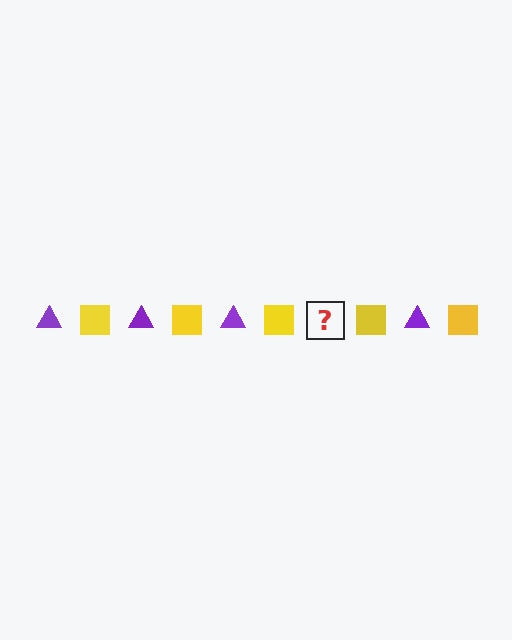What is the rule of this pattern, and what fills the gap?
The rule is that the pattern alternates between purple triangle and yellow square. The gap should be filled with a purple triangle.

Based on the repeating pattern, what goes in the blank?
The blank should be a purple triangle.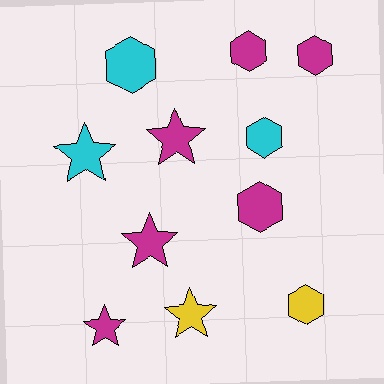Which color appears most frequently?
Magenta, with 6 objects.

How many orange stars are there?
There are no orange stars.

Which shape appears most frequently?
Hexagon, with 6 objects.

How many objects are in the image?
There are 11 objects.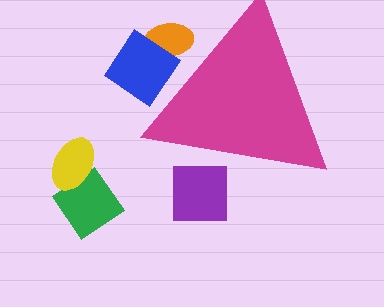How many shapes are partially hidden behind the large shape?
3 shapes are partially hidden.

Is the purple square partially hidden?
Yes, the purple square is partially hidden behind the magenta triangle.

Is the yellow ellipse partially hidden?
No, the yellow ellipse is fully visible.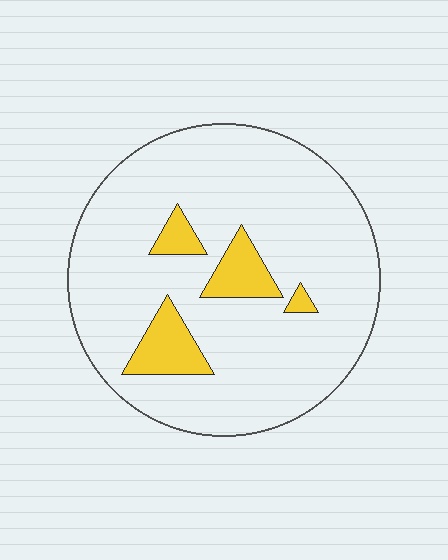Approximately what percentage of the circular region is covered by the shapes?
Approximately 10%.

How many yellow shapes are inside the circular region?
4.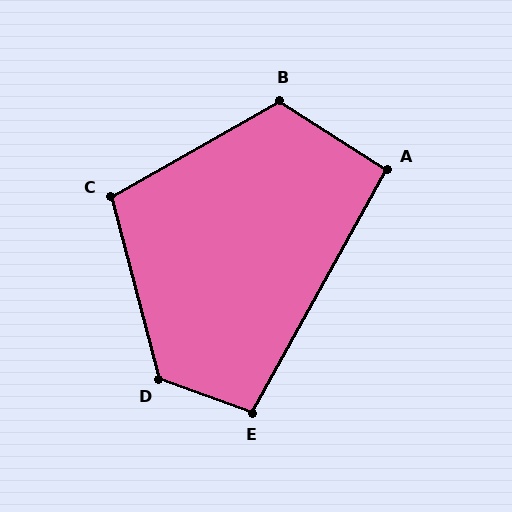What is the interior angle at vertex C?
Approximately 105 degrees (obtuse).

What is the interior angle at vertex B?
Approximately 118 degrees (obtuse).